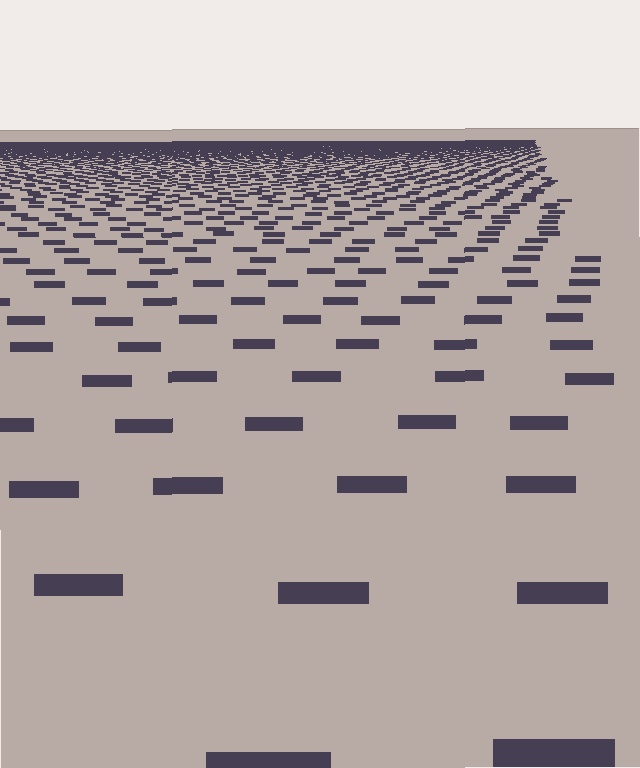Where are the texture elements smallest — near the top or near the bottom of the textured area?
Near the top.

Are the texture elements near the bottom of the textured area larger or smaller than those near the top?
Larger. Near the bottom, elements are closer to the viewer and appear at a bigger on-screen size.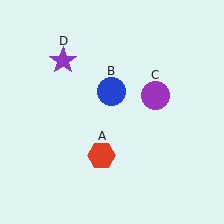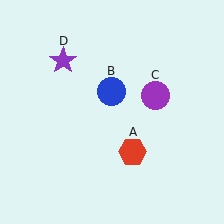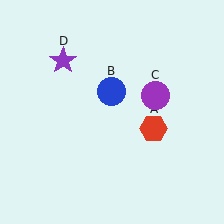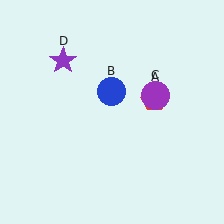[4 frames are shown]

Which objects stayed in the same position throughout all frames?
Blue circle (object B) and purple circle (object C) and purple star (object D) remained stationary.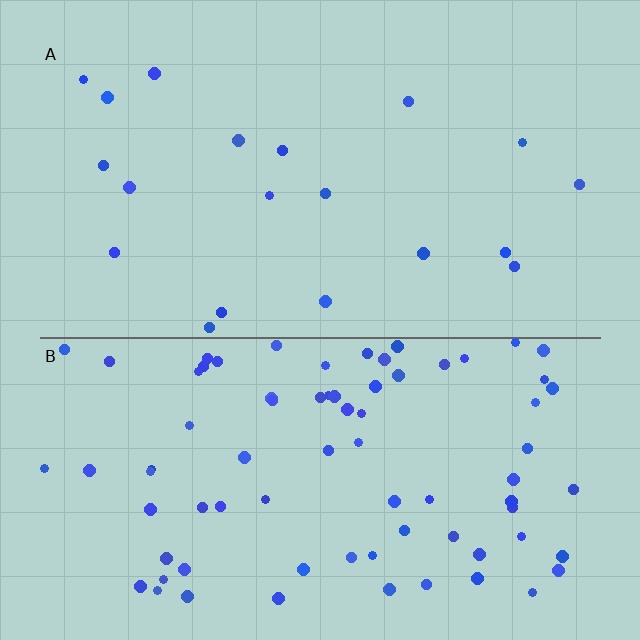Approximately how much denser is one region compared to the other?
Approximately 3.9× — region B over region A.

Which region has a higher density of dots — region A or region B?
B (the bottom).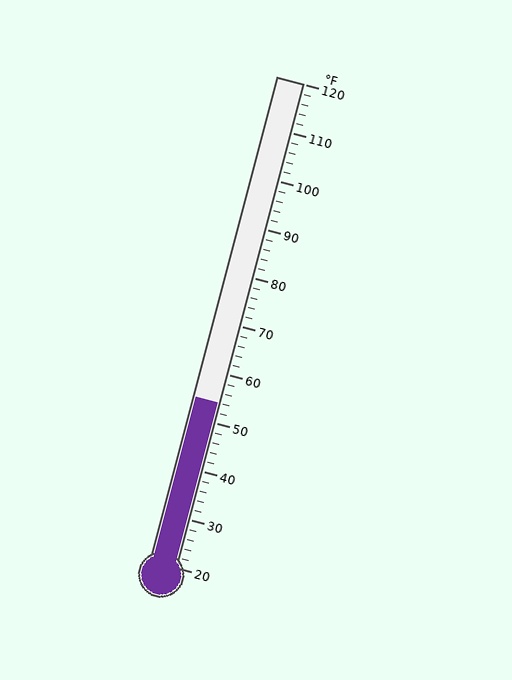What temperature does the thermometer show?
The thermometer shows approximately 54°F.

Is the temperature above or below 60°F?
The temperature is below 60°F.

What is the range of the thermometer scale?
The thermometer scale ranges from 20°F to 120°F.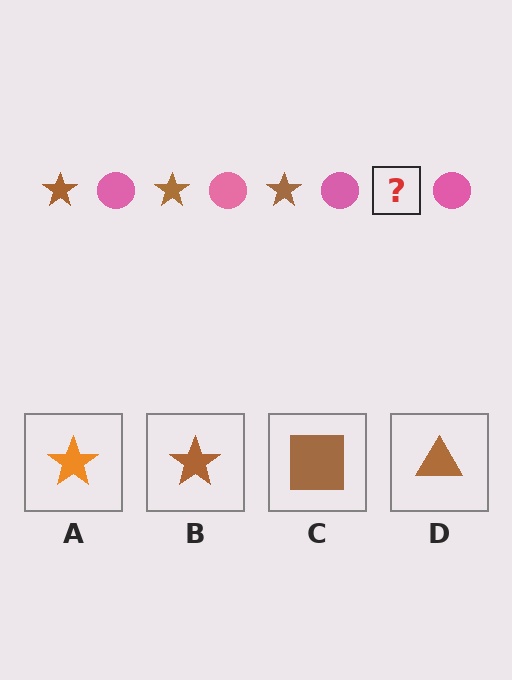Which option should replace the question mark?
Option B.